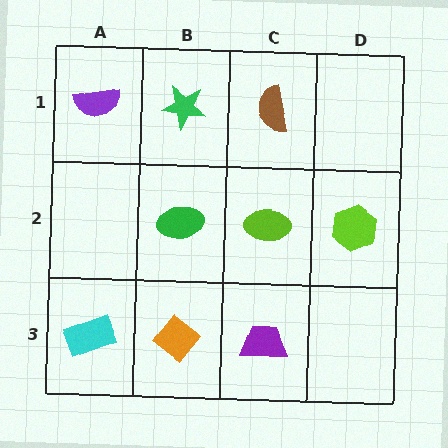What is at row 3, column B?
An orange diamond.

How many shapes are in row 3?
3 shapes.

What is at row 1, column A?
A purple semicircle.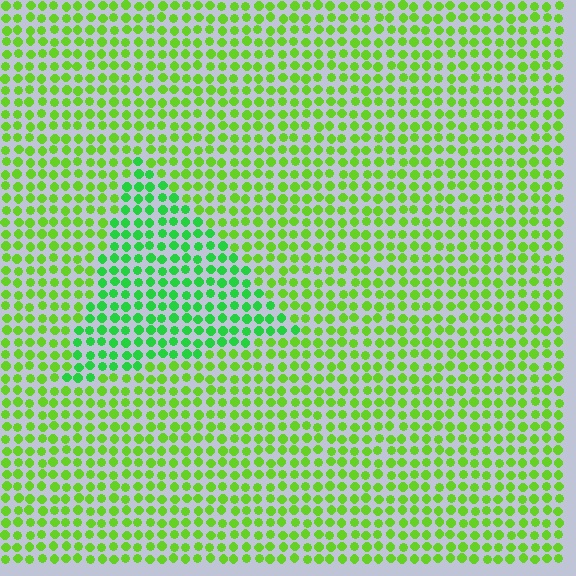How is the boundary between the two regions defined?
The boundary is defined purely by a slight shift in hue (about 32 degrees). Spacing, size, and orientation are identical on both sides.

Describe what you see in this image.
The image is filled with small lime elements in a uniform arrangement. A triangle-shaped region is visible where the elements are tinted to a slightly different hue, forming a subtle color boundary.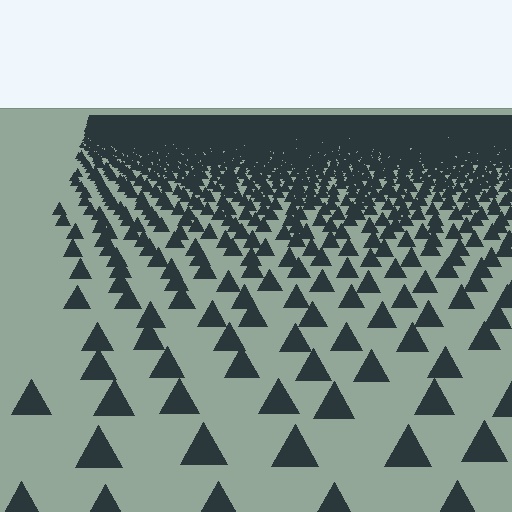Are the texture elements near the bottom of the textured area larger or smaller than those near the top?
Larger. Near the bottom, elements are closer to the viewer and appear at a bigger on-screen size.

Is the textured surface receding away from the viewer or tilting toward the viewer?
The surface is receding away from the viewer. Texture elements get smaller and denser toward the top.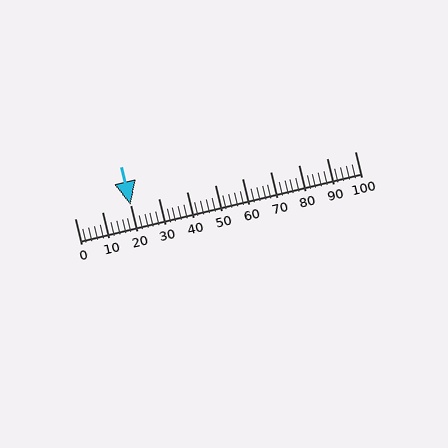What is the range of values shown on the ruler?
The ruler shows values from 0 to 100.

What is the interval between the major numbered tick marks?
The major tick marks are spaced 10 units apart.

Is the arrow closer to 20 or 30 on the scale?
The arrow is closer to 20.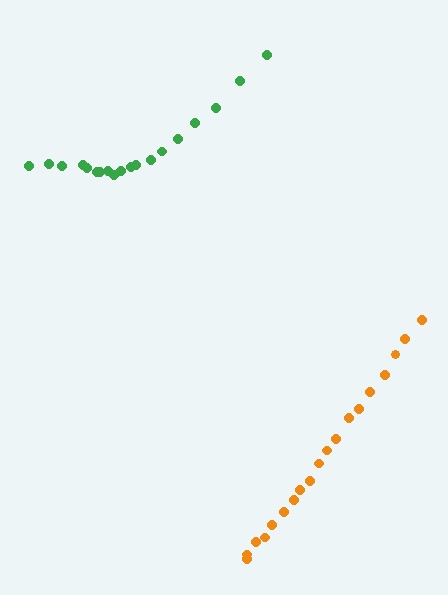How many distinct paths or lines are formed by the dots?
There are 2 distinct paths.